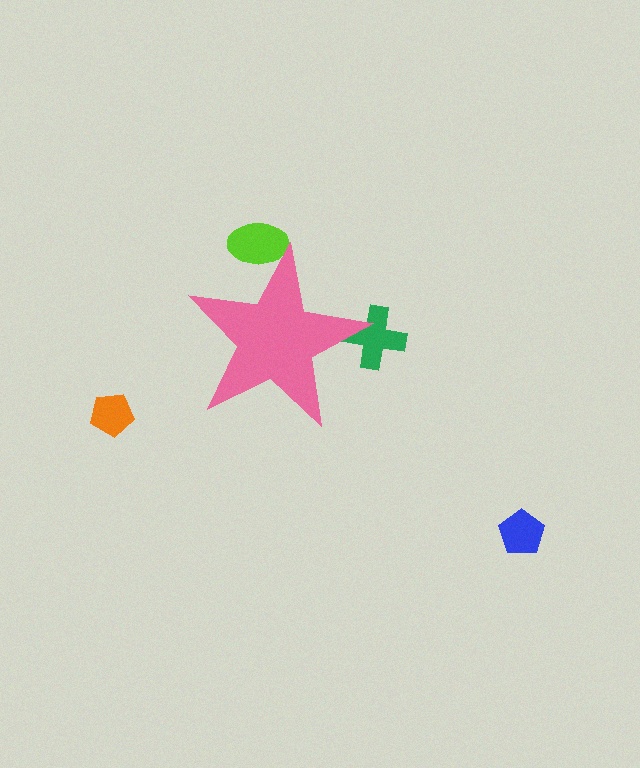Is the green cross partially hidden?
Yes, the green cross is partially hidden behind the pink star.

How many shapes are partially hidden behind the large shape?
2 shapes are partially hidden.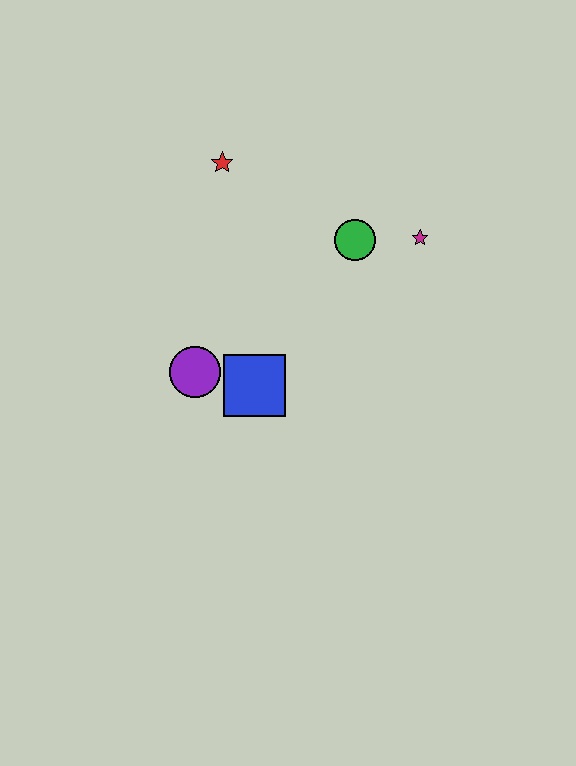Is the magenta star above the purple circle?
Yes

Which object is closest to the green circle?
The magenta star is closest to the green circle.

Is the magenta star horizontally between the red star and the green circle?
No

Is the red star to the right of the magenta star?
No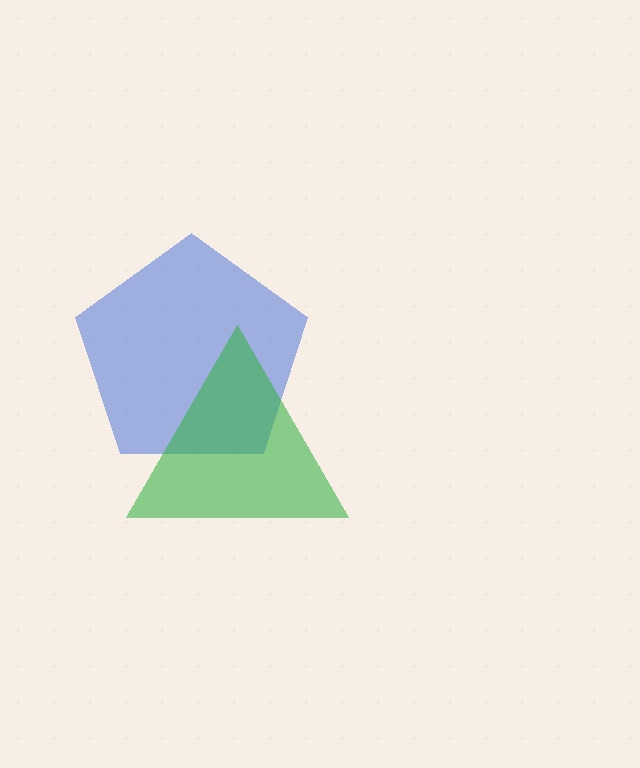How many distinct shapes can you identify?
There are 2 distinct shapes: a blue pentagon, a green triangle.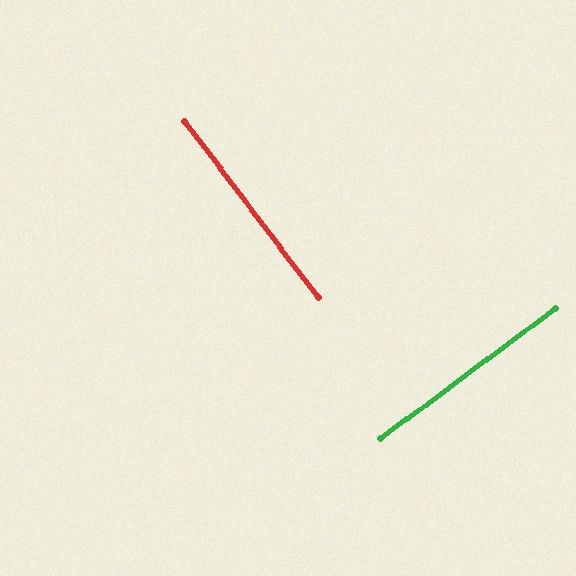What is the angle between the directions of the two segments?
Approximately 89 degrees.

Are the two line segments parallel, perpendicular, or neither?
Perpendicular — they meet at approximately 89°.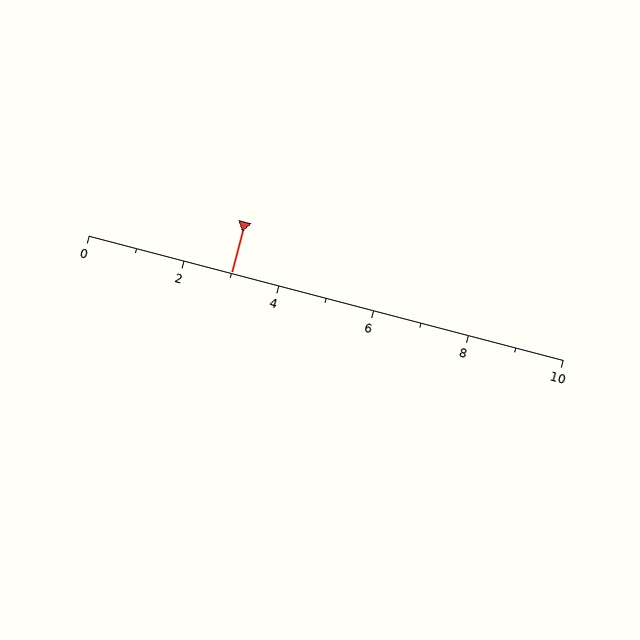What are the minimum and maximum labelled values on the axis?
The axis runs from 0 to 10.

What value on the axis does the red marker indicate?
The marker indicates approximately 3.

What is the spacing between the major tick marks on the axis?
The major ticks are spaced 2 apart.